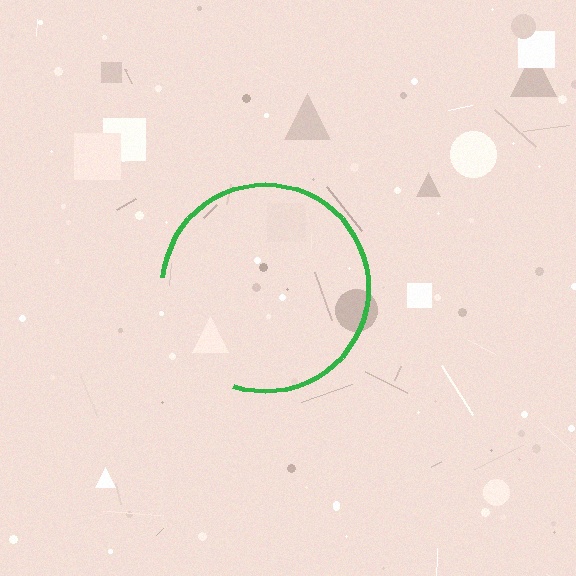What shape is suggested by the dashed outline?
The dashed outline suggests a circle.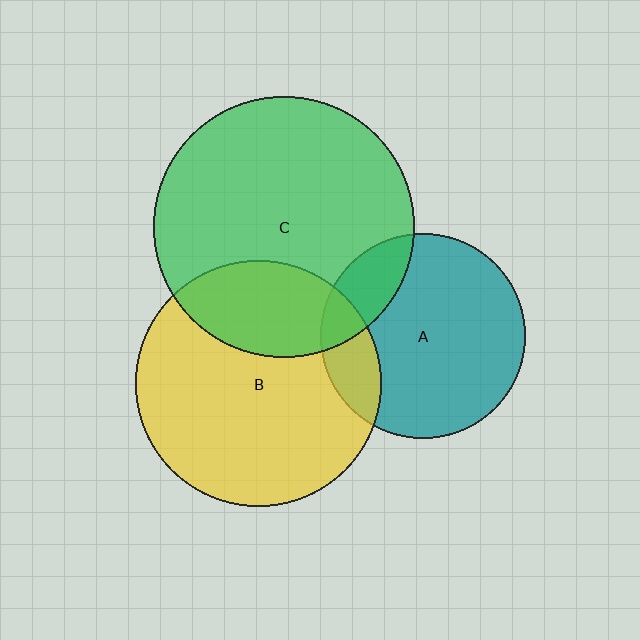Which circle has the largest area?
Circle C (green).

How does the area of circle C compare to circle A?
Approximately 1.6 times.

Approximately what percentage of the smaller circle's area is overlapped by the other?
Approximately 20%.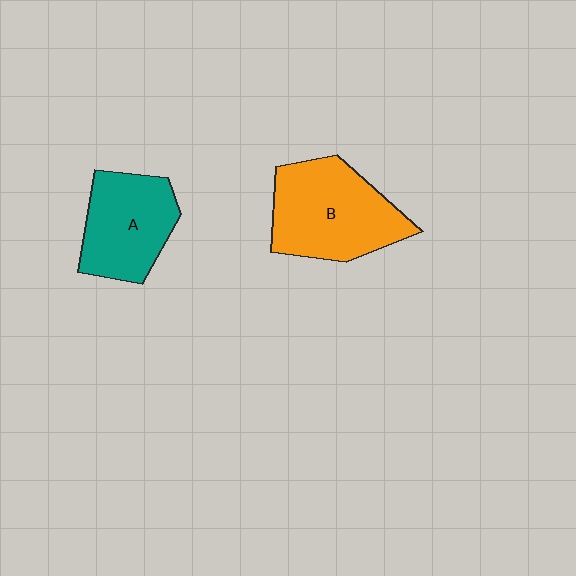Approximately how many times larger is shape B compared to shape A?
Approximately 1.3 times.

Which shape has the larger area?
Shape B (orange).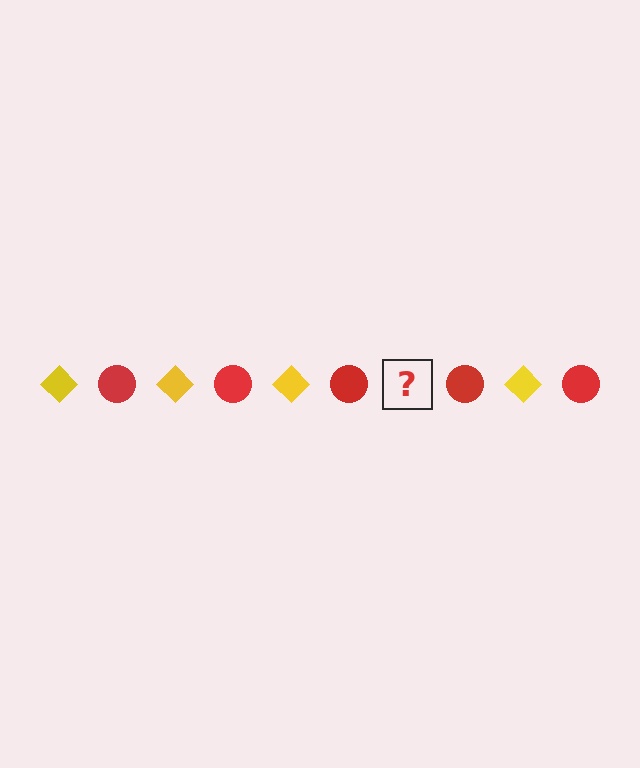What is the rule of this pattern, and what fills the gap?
The rule is that the pattern alternates between yellow diamond and red circle. The gap should be filled with a yellow diamond.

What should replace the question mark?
The question mark should be replaced with a yellow diamond.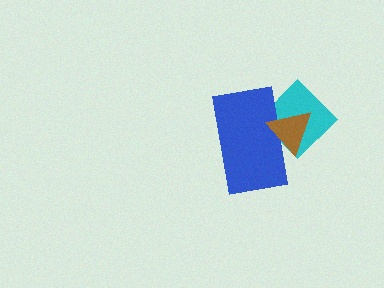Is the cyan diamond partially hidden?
Yes, it is partially covered by another shape.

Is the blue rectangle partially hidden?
Yes, it is partially covered by another shape.